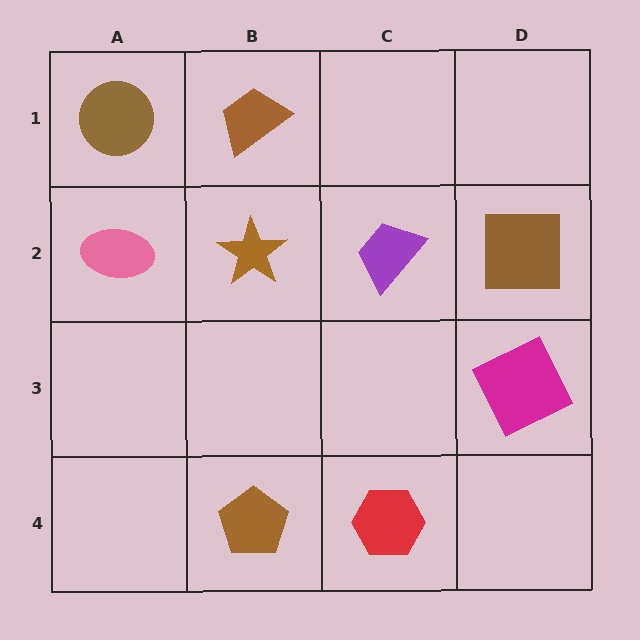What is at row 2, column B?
A brown star.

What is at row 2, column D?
A brown square.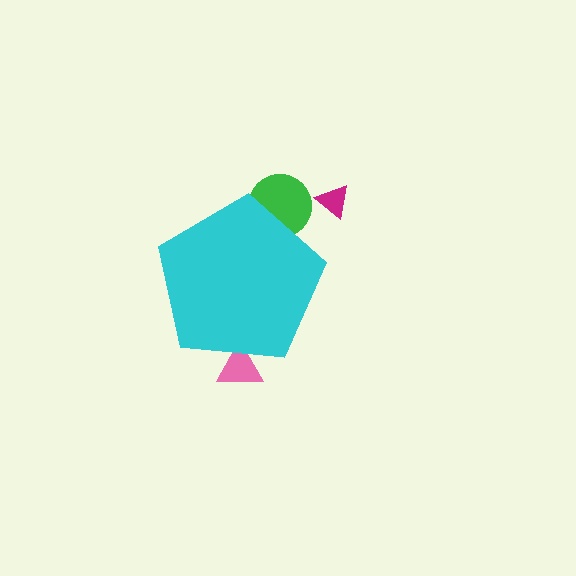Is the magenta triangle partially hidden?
No, the magenta triangle is fully visible.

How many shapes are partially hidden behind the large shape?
2 shapes are partially hidden.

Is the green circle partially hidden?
Yes, the green circle is partially hidden behind the cyan pentagon.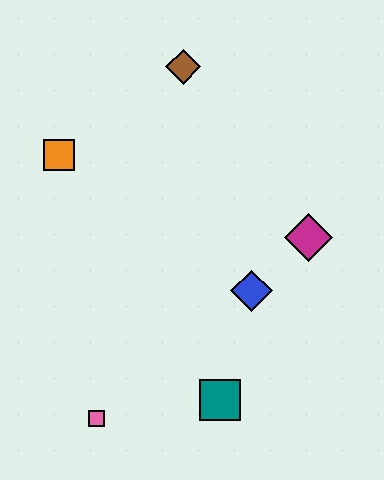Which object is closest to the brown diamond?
The orange square is closest to the brown diamond.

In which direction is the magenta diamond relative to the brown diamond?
The magenta diamond is below the brown diamond.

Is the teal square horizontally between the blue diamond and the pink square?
Yes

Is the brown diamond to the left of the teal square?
Yes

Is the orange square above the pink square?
Yes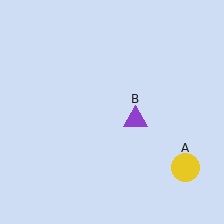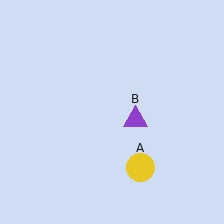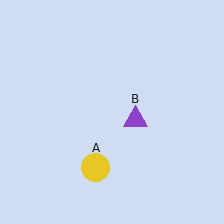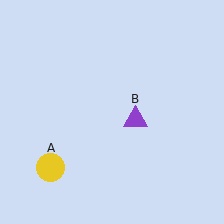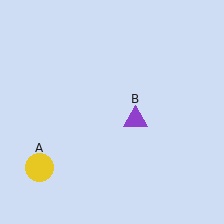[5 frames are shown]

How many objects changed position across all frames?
1 object changed position: yellow circle (object A).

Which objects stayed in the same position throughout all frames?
Purple triangle (object B) remained stationary.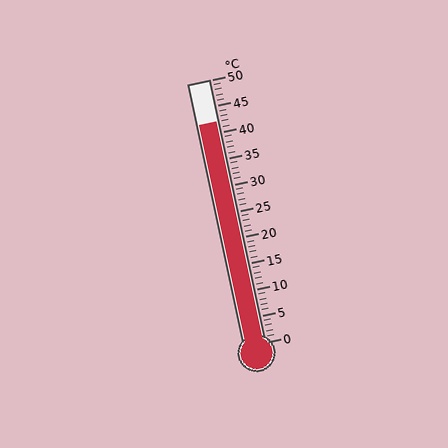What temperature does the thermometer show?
The thermometer shows approximately 42°C.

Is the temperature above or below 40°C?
The temperature is above 40°C.